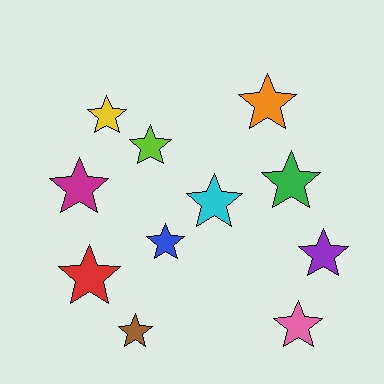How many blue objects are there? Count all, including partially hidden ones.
There is 1 blue object.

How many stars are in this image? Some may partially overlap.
There are 11 stars.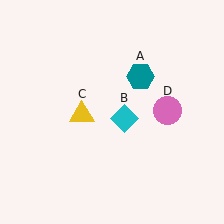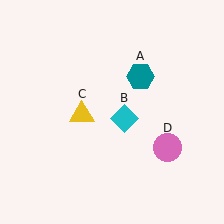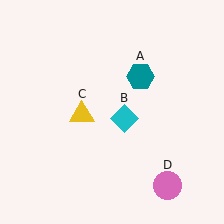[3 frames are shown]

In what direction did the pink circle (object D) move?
The pink circle (object D) moved down.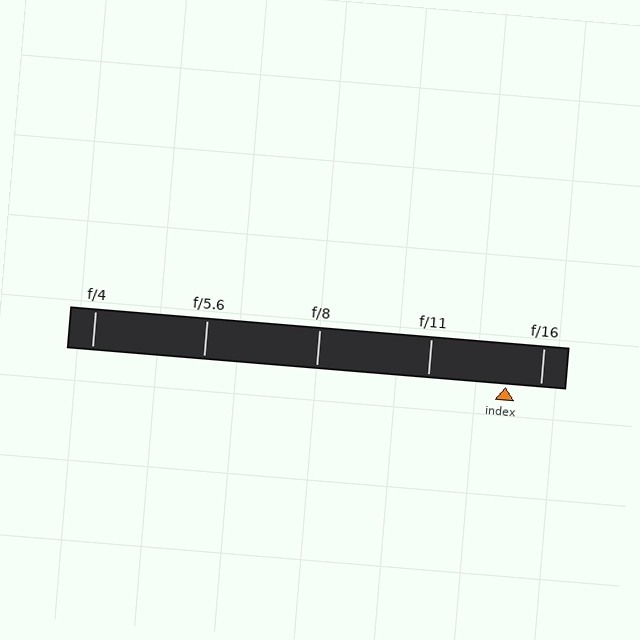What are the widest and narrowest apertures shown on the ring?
The widest aperture shown is f/4 and the narrowest is f/16.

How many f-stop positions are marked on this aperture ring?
There are 5 f-stop positions marked.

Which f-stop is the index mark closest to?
The index mark is closest to f/16.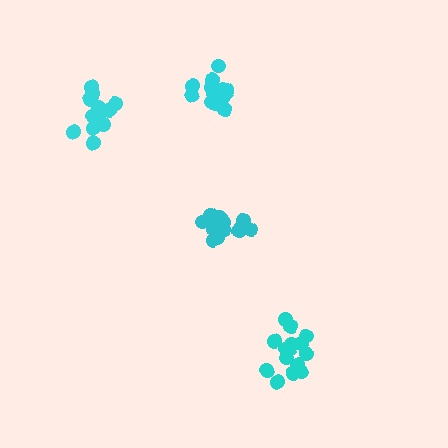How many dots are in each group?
Group 1: 15 dots, Group 2: 16 dots, Group 3: 17 dots, Group 4: 13 dots (61 total).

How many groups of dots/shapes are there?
There are 4 groups.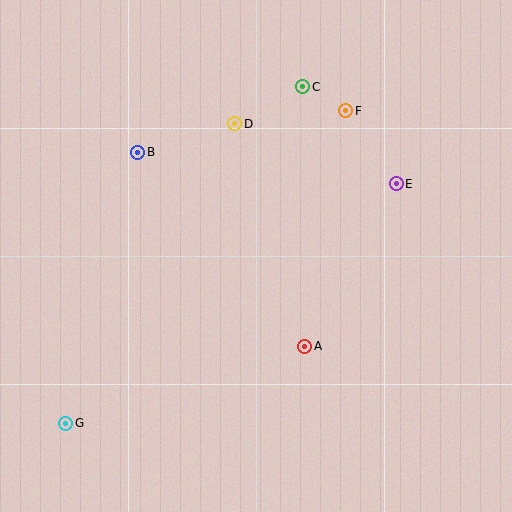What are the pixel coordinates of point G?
Point G is at (66, 423).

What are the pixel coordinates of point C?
Point C is at (303, 87).